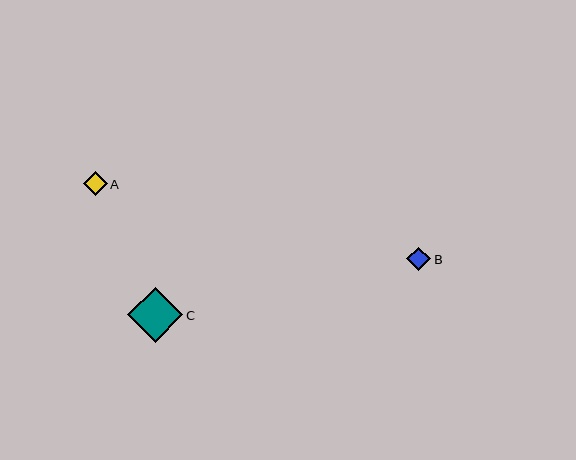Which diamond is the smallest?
Diamond B is the smallest with a size of approximately 24 pixels.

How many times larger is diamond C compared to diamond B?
Diamond C is approximately 2.3 times the size of diamond B.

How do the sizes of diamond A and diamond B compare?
Diamond A and diamond B are approximately the same size.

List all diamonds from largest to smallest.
From largest to smallest: C, A, B.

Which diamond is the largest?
Diamond C is the largest with a size of approximately 55 pixels.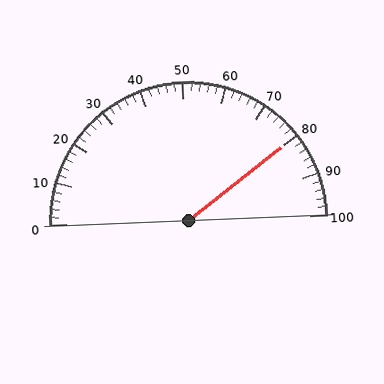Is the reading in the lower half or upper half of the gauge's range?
The reading is in the upper half of the range (0 to 100).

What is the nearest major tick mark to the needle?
The nearest major tick mark is 80.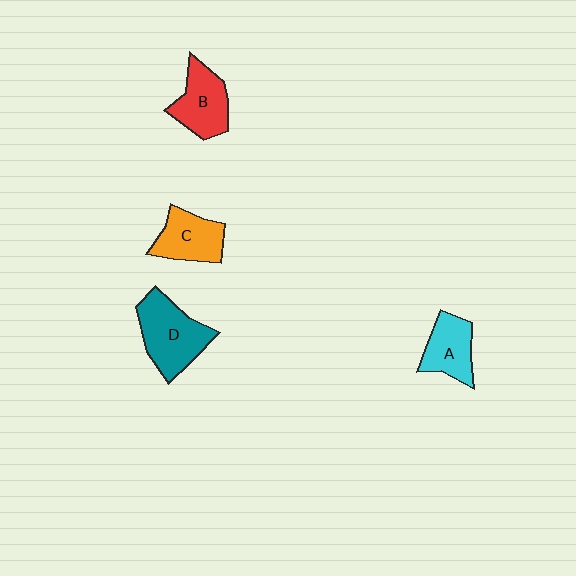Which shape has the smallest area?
Shape A (cyan).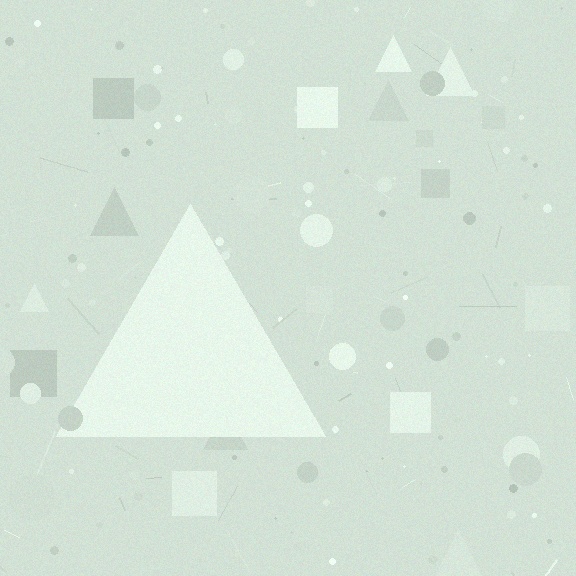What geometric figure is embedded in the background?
A triangle is embedded in the background.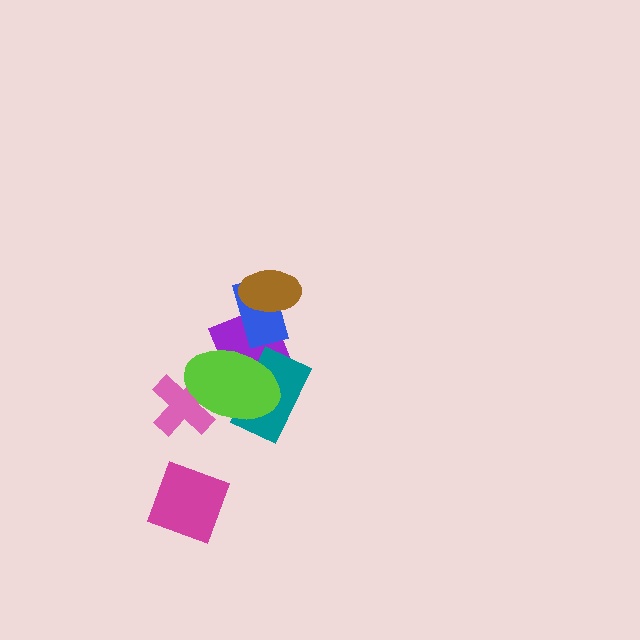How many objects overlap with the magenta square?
0 objects overlap with the magenta square.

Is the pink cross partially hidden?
Yes, it is partially covered by another shape.